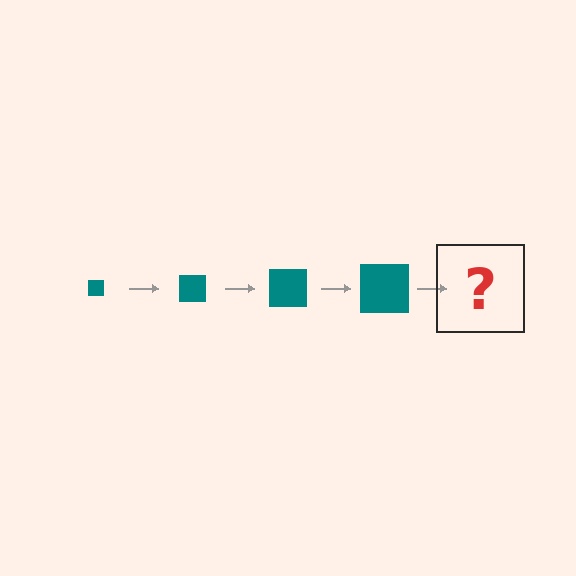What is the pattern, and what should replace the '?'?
The pattern is that the square gets progressively larger each step. The '?' should be a teal square, larger than the previous one.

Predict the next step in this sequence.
The next step is a teal square, larger than the previous one.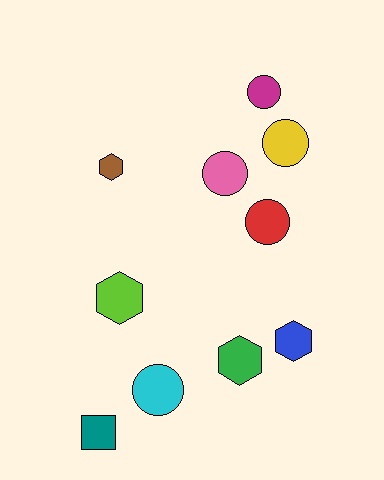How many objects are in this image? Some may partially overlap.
There are 10 objects.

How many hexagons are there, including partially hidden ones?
There are 4 hexagons.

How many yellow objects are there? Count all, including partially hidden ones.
There is 1 yellow object.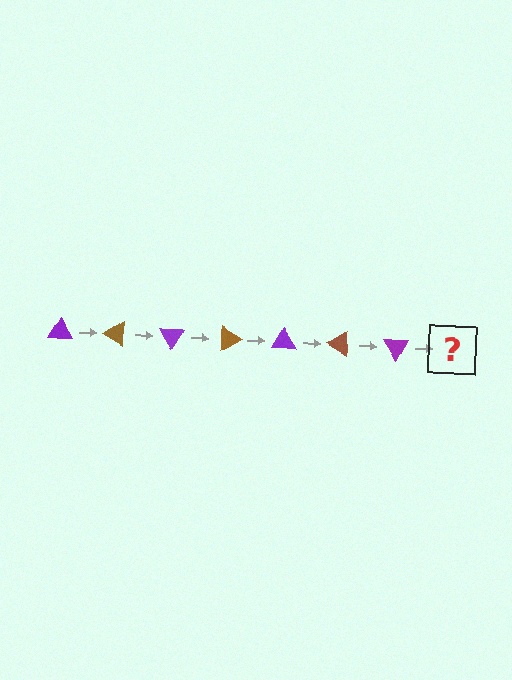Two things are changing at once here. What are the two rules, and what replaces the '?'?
The two rules are that it rotates 30 degrees each step and the color cycles through purple and brown. The '?' should be a brown triangle, rotated 210 degrees from the start.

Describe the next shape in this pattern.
It should be a brown triangle, rotated 210 degrees from the start.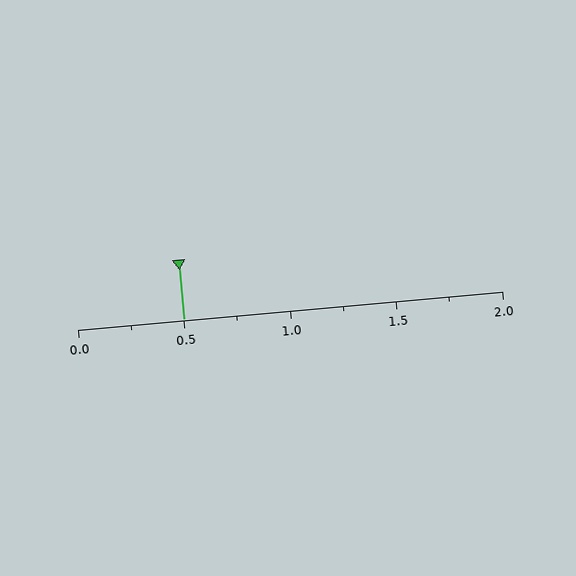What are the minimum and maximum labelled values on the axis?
The axis runs from 0.0 to 2.0.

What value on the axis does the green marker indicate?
The marker indicates approximately 0.5.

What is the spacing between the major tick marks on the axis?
The major ticks are spaced 0.5 apart.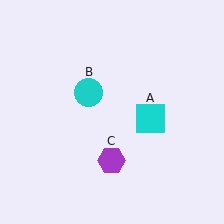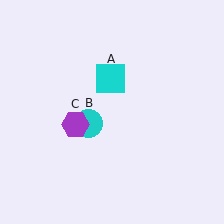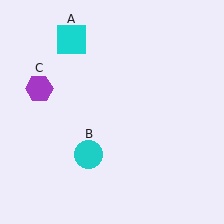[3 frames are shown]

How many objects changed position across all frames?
3 objects changed position: cyan square (object A), cyan circle (object B), purple hexagon (object C).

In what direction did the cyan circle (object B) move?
The cyan circle (object B) moved down.